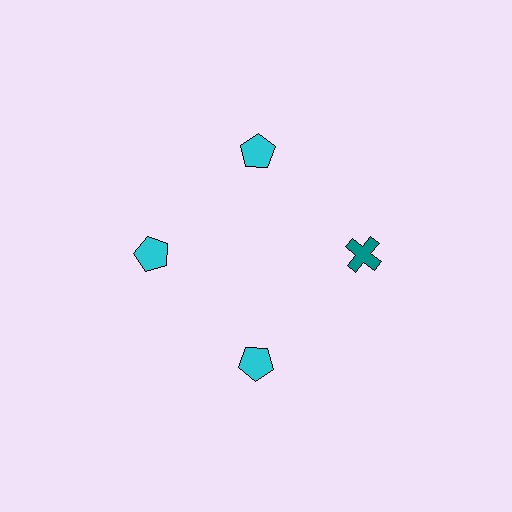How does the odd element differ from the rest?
It differs in both color (teal instead of cyan) and shape (cross instead of pentagon).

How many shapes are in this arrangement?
There are 4 shapes arranged in a ring pattern.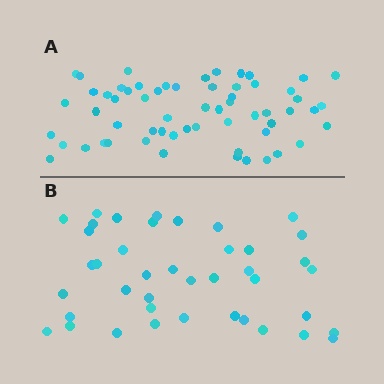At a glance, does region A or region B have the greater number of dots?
Region A (the top region) has more dots.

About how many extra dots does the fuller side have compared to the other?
Region A has approximately 20 more dots than region B.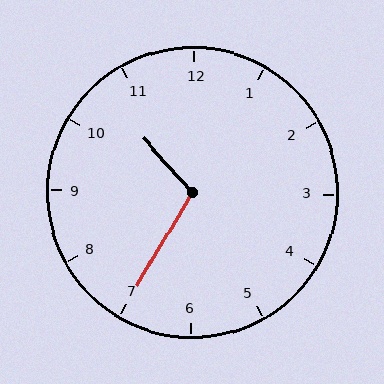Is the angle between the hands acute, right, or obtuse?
It is obtuse.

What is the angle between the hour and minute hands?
Approximately 108 degrees.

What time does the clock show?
10:35.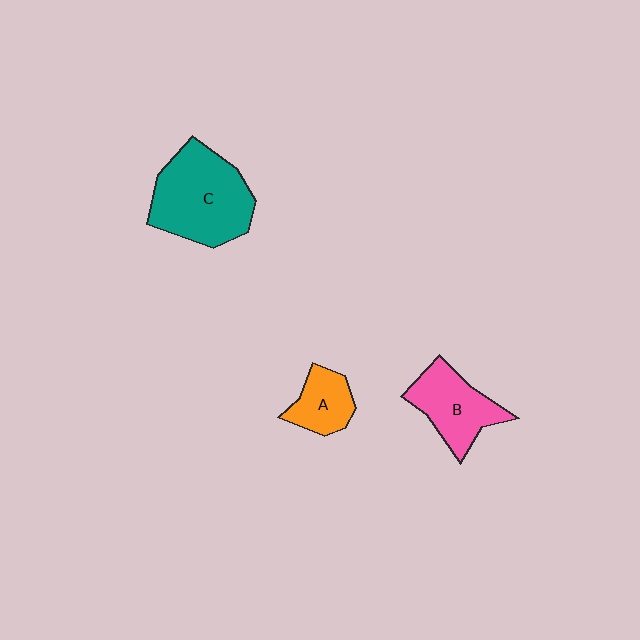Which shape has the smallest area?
Shape A (orange).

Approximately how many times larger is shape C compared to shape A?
Approximately 2.4 times.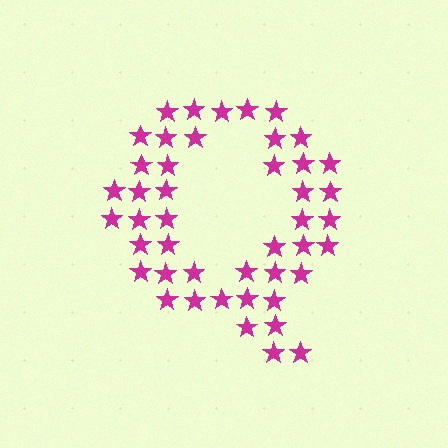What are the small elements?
The small elements are stars.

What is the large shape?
The large shape is the letter Q.